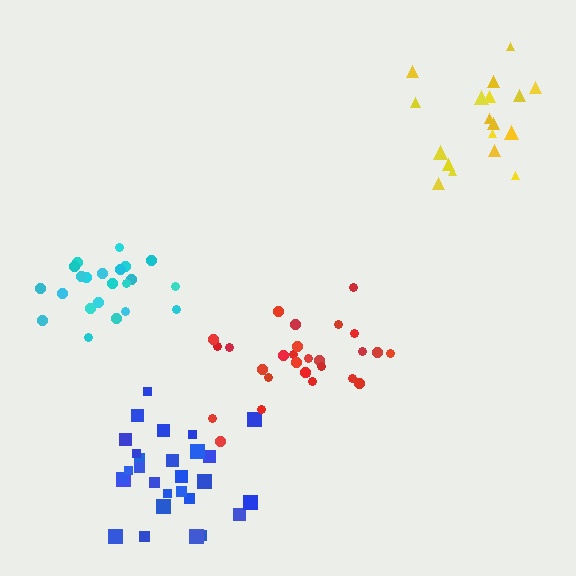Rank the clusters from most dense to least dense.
cyan, blue, red, yellow.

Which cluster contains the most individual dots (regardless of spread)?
Blue (28).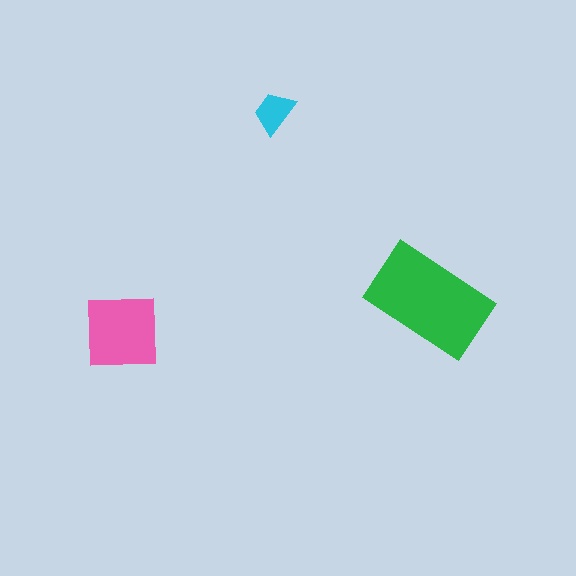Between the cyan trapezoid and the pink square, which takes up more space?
The pink square.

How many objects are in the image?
There are 3 objects in the image.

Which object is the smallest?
The cyan trapezoid.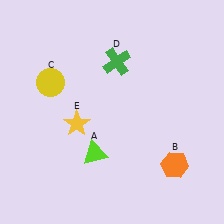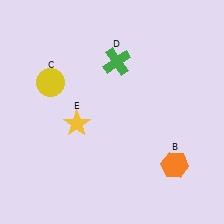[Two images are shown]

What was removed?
The lime triangle (A) was removed in Image 2.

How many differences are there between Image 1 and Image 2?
There is 1 difference between the two images.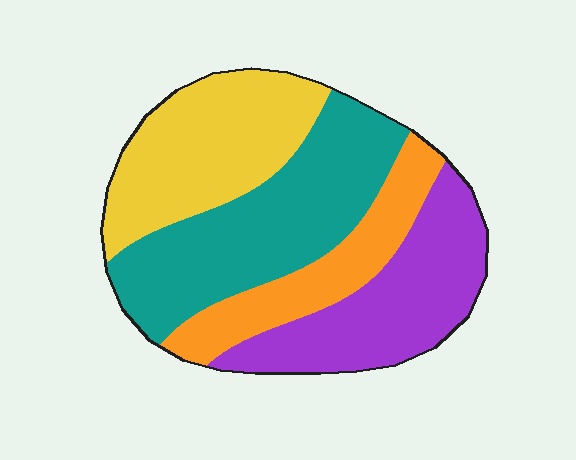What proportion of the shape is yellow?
Yellow takes up about one quarter (1/4) of the shape.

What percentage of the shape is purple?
Purple takes up about one quarter (1/4) of the shape.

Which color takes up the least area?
Orange, at roughly 15%.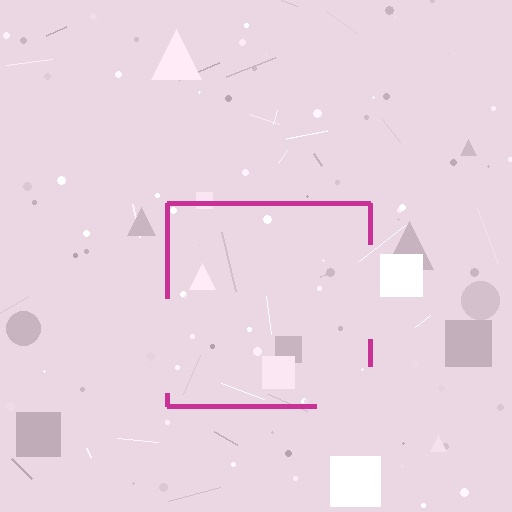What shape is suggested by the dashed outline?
The dashed outline suggests a square.